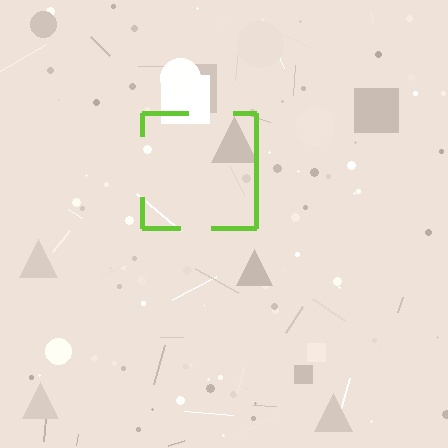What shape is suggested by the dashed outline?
The dashed outline suggests a square.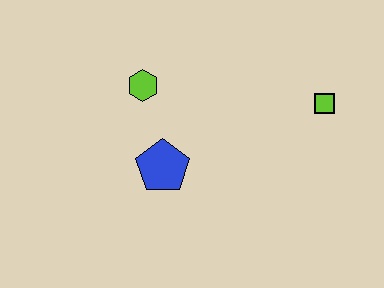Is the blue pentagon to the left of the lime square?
Yes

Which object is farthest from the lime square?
The lime hexagon is farthest from the lime square.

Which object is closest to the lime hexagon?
The blue pentagon is closest to the lime hexagon.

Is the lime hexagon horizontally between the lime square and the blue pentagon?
No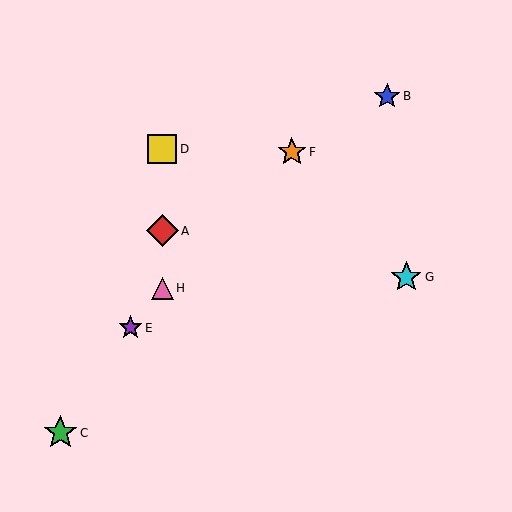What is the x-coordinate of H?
Object H is at x≈162.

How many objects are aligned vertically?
3 objects (A, D, H) are aligned vertically.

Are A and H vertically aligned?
Yes, both are at x≈162.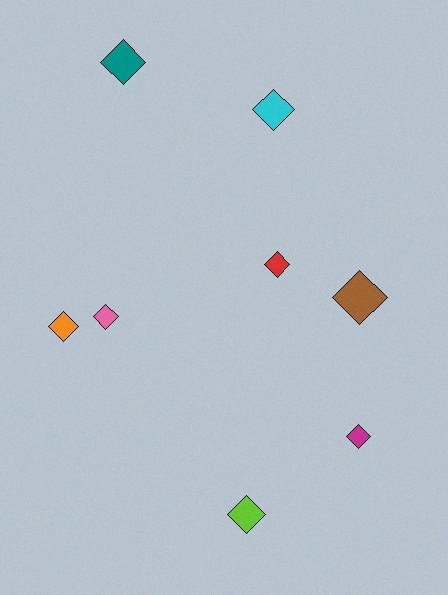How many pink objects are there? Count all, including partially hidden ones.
There is 1 pink object.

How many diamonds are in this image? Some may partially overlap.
There are 8 diamonds.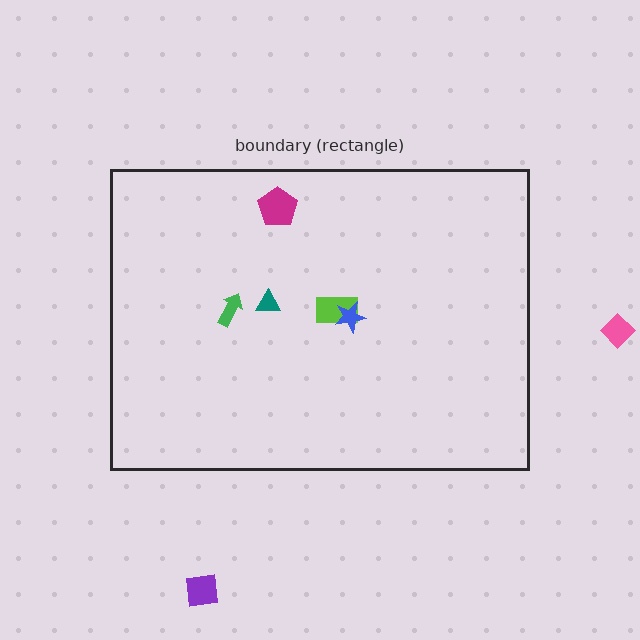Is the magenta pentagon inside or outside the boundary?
Inside.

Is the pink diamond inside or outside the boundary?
Outside.